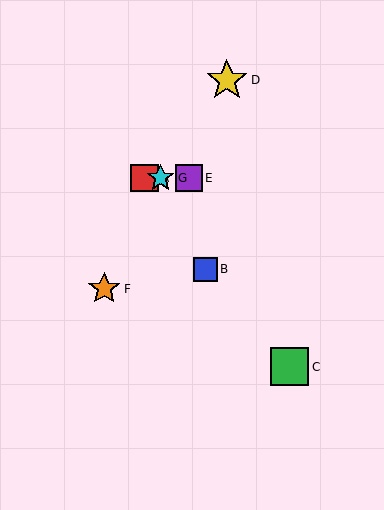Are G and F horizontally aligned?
No, G is at y≈178 and F is at y≈289.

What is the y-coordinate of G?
Object G is at y≈178.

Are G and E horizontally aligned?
Yes, both are at y≈178.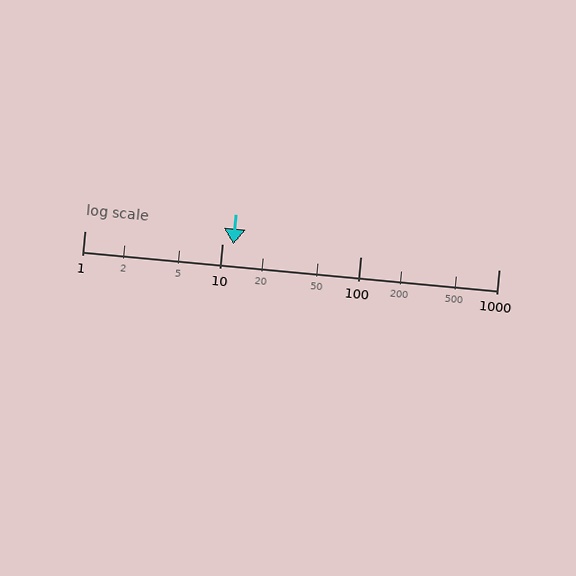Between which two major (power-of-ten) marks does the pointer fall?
The pointer is between 10 and 100.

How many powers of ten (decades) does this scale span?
The scale spans 3 decades, from 1 to 1000.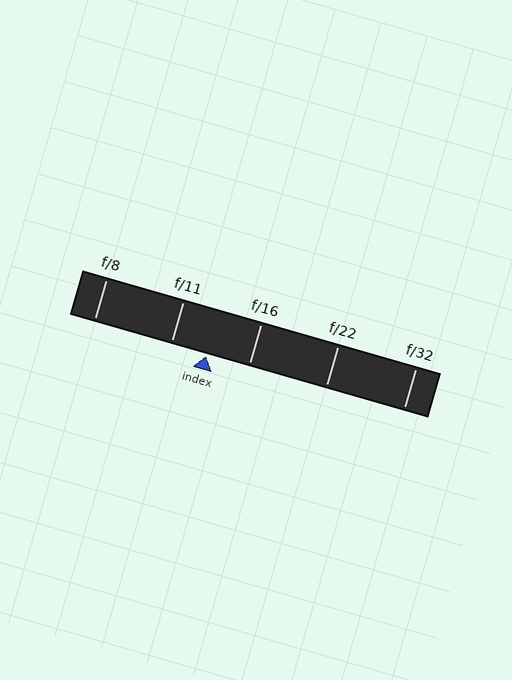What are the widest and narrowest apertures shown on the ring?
The widest aperture shown is f/8 and the narrowest is f/32.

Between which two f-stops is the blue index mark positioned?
The index mark is between f/11 and f/16.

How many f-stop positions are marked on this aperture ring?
There are 5 f-stop positions marked.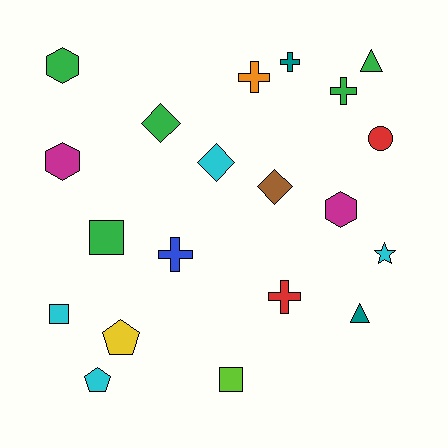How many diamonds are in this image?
There are 3 diamonds.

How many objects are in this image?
There are 20 objects.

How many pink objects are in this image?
There are no pink objects.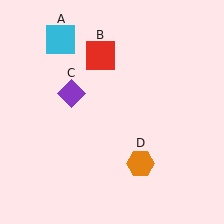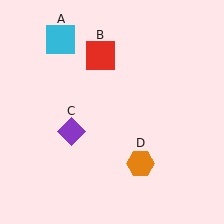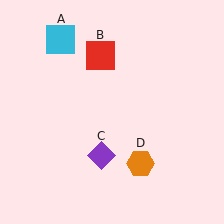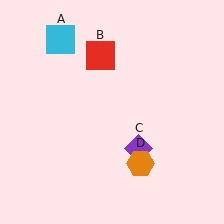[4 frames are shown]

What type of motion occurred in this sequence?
The purple diamond (object C) rotated counterclockwise around the center of the scene.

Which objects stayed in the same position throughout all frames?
Cyan square (object A) and red square (object B) and orange hexagon (object D) remained stationary.